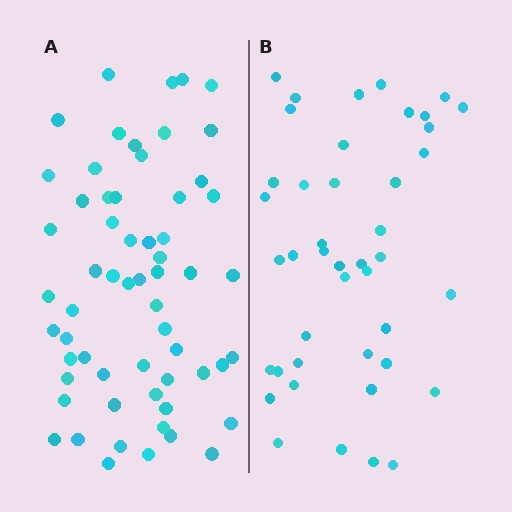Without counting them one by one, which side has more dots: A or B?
Region A (the left region) has more dots.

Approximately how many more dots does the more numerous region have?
Region A has approximately 15 more dots than region B.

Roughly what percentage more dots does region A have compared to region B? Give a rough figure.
About 40% more.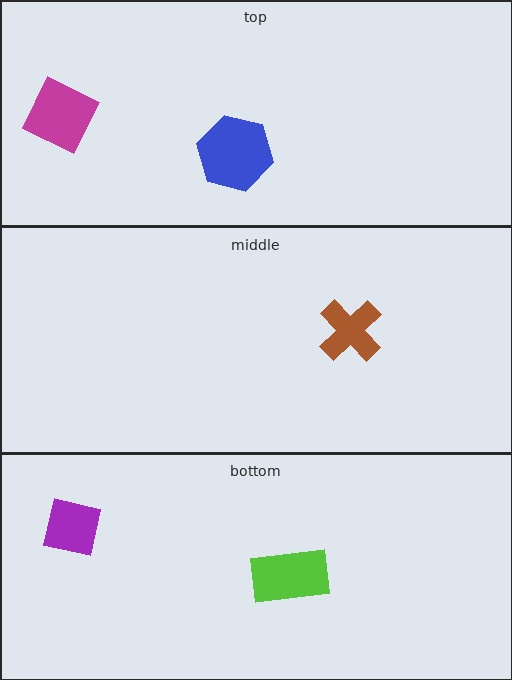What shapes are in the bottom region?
The lime rectangle, the purple square.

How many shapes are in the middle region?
1.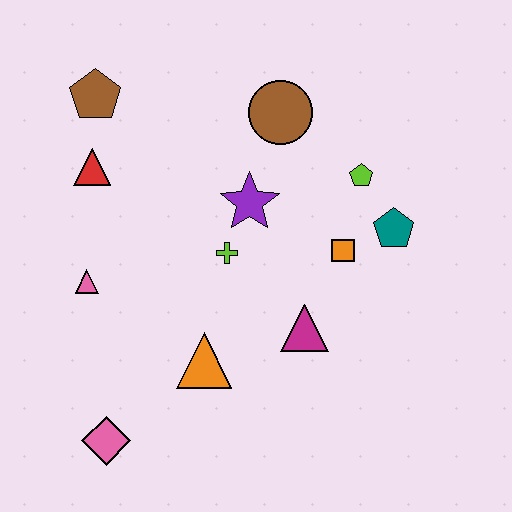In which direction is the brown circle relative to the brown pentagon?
The brown circle is to the right of the brown pentagon.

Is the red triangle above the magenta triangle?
Yes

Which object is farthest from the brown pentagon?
The pink diamond is farthest from the brown pentagon.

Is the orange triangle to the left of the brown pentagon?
No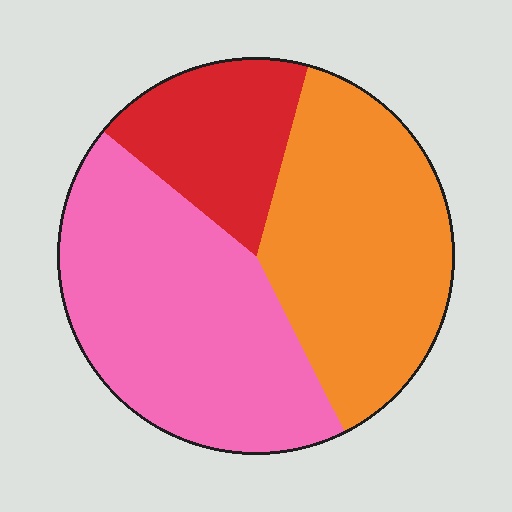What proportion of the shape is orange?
Orange covers about 40% of the shape.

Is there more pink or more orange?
Pink.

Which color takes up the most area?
Pink, at roughly 45%.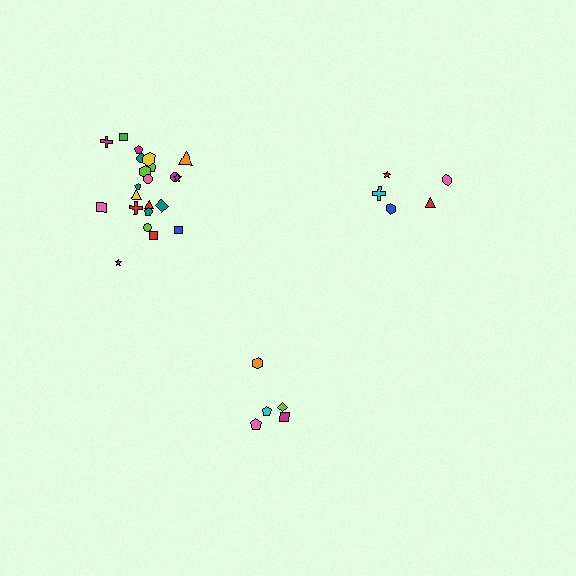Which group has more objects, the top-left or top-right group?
The top-left group.